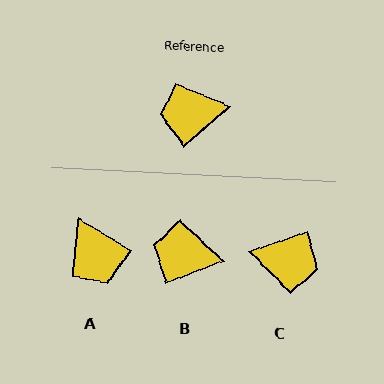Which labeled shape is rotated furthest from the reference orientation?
C, about 158 degrees away.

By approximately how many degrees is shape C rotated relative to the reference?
Approximately 158 degrees counter-clockwise.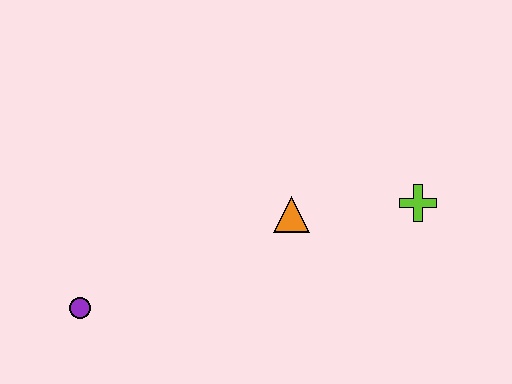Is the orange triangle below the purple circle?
No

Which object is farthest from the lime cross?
The purple circle is farthest from the lime cross.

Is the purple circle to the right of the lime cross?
No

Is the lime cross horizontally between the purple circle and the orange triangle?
No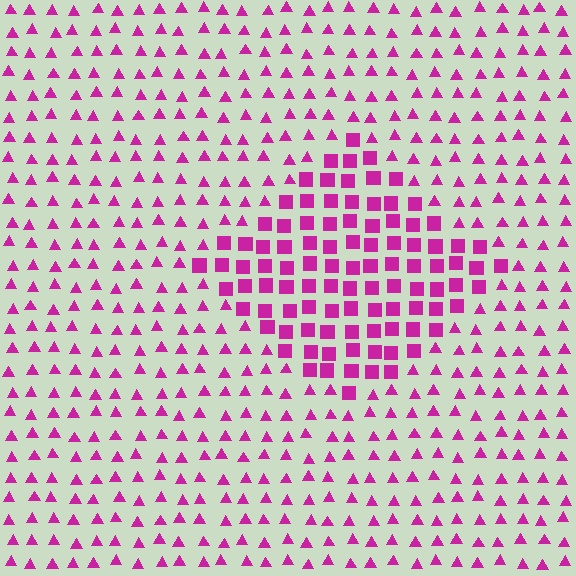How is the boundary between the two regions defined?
The boundary is defined by a change in element shape: squares inside vs. triangles outside. All elements share the same color and spacing.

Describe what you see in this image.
The image is filled with small magenta elements arranged in a uniform grid. A diamond-shaped region contains squares, while the surrounding area contains triangles. The boundary is defined purely by the change in element shape.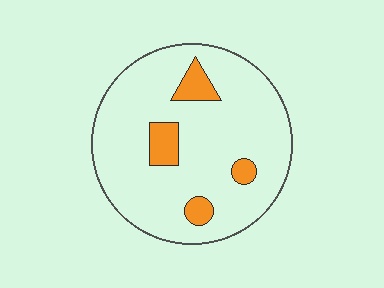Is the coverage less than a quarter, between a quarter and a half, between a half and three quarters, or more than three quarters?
Less than a quarter.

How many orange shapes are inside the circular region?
4.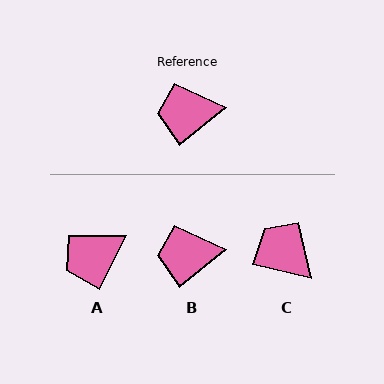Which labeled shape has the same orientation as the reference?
B.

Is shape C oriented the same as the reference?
No, it is off by about 52 degrees.